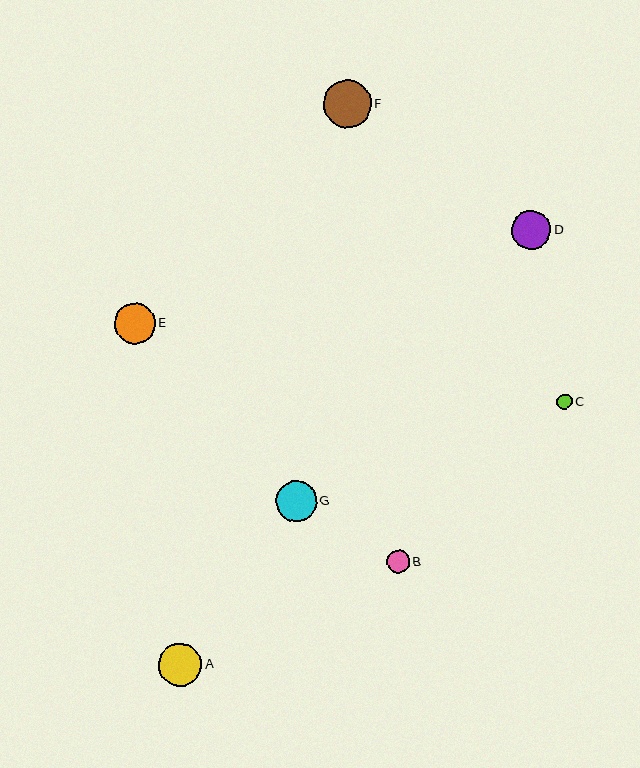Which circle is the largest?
Circle F is the largest with a size of approximately 48 pixels.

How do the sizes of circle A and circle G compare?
Circle A and circle G are approximately the same size.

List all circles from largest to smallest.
From largest to smallest: F, A, E, G, D, B, C.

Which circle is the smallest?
Circle C is the smallest with a size of approximately 15 pixels.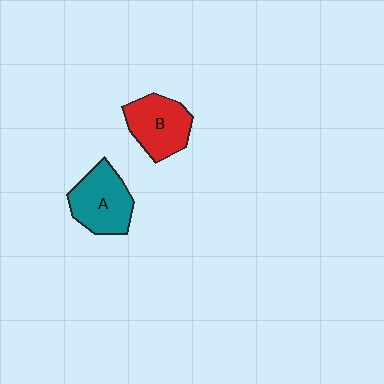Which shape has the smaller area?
Shape B (red).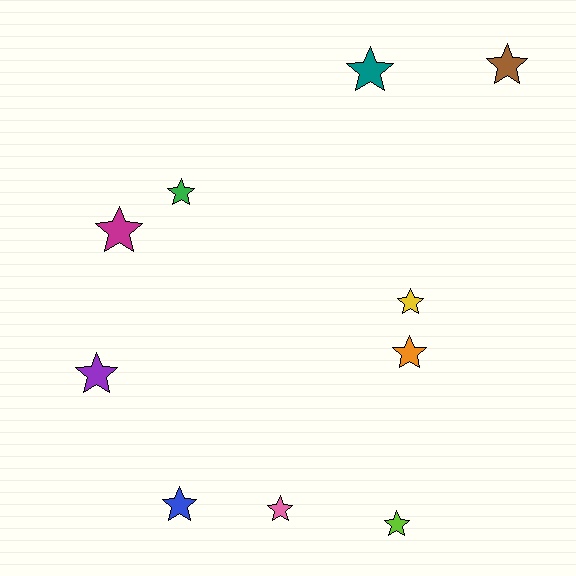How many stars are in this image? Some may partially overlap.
There are 10 stars.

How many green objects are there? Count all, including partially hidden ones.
There is 1 green object.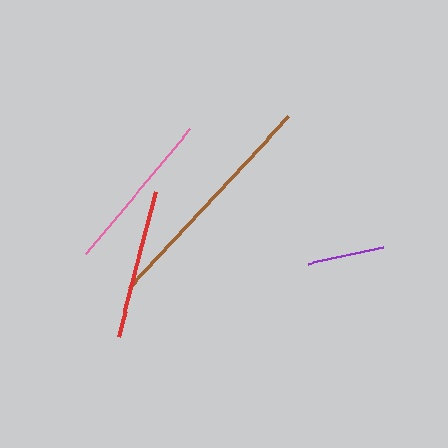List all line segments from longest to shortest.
From longest to shortest: brown, pink, red, purple.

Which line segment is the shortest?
The purple line is the shortest at approximately 76 pixels.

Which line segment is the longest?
The brown line is the longest at approximately 234 pixels.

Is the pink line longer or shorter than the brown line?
The brown line is longer than the pink line.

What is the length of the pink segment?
The pink segment is approximately 162 pixels long.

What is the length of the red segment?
The red segment is approximately 149 pixels long.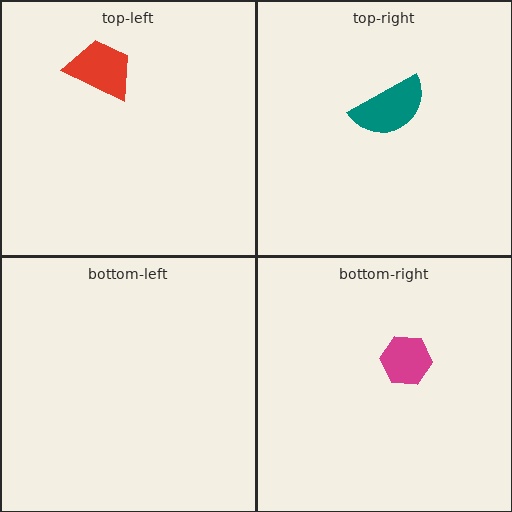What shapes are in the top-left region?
The red trapezoid.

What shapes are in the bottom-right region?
The magenta hexagon.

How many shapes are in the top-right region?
1.